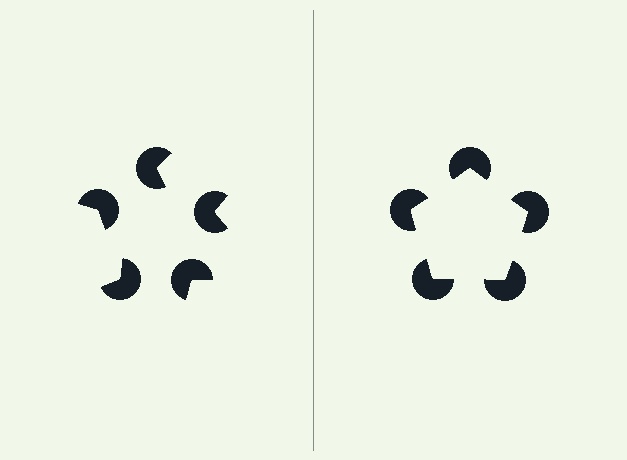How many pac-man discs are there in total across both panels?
10 — 5 on each side.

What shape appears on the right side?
An illusory pentagon.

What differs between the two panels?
The pac-man discs are positioned identically on both sides; only the wedge orientations differ. On the right they align to a pentagon; on the left they are misaligned.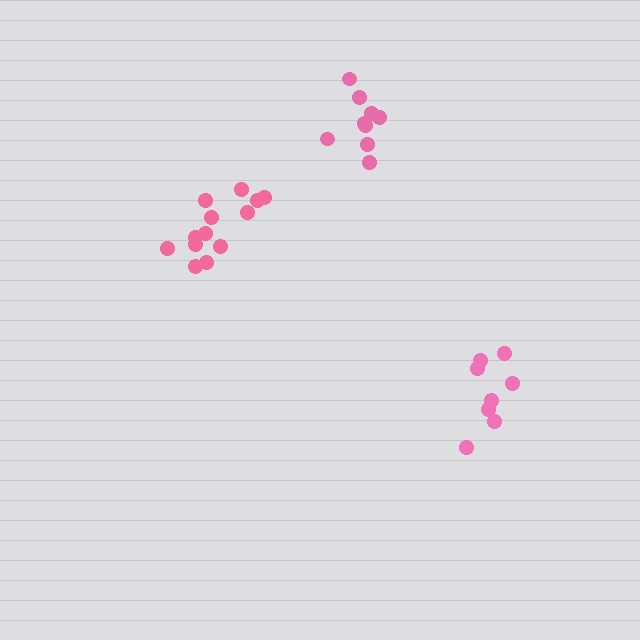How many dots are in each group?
Group 1: 13 dots, Group 2: 9 dots, Group 3: 8 dots (30 total).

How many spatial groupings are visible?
There are 3 spatial groupings.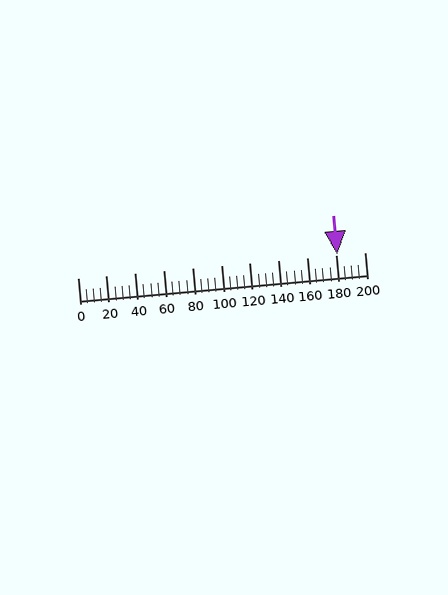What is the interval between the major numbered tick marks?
The major tick marks are spaced 20 units apart.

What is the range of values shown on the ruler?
The ruler shows values from 0 to 200.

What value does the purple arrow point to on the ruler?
The purple arrow points to approximately 181.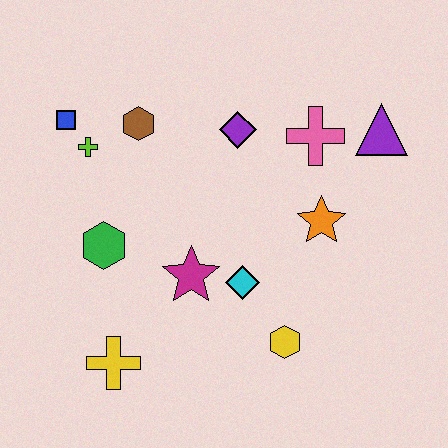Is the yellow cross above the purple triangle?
No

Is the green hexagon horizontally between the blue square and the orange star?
Yes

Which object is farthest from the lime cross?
The purple triangle is farthest from the lime cross.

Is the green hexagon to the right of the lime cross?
Yes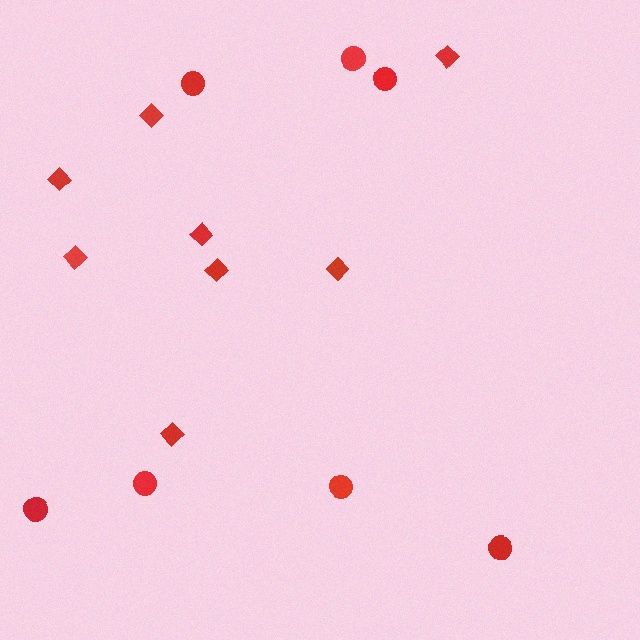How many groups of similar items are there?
There are 2 groups: one group of diamonds (8) and one group of circles (7).